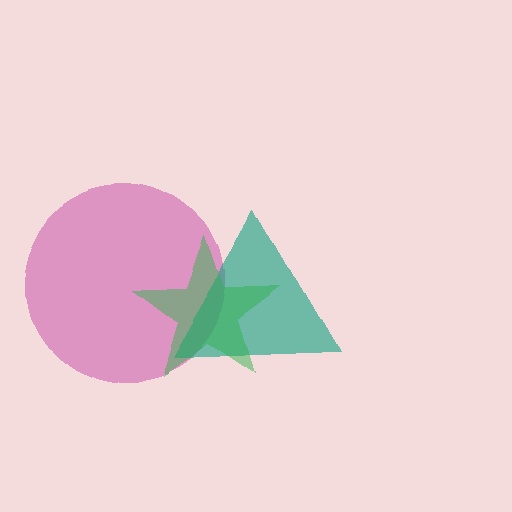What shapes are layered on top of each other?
The layered shapes are: a magenta circle, a teal triangle, a green star.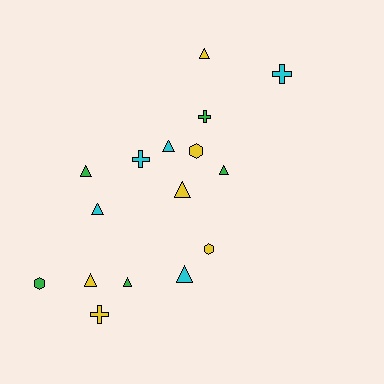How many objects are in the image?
There are 16 objects.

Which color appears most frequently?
Yellow, with 6 objects.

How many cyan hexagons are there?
There are no cyan hexagons.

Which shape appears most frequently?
Triangle, with 9 objects.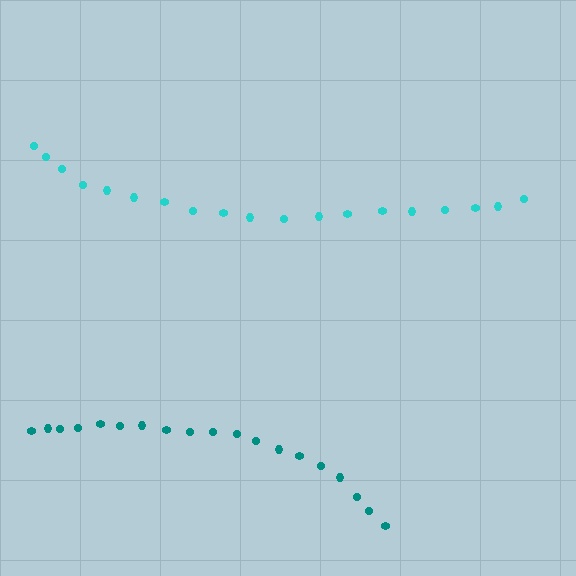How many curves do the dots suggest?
There are 2 distinct paths.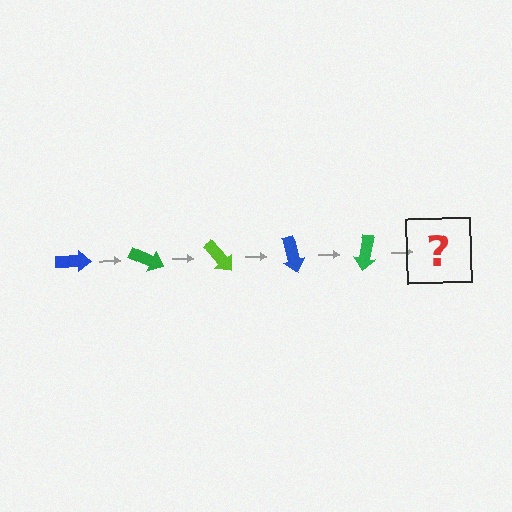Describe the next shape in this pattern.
It should be a lime arrow, rotated 125 degrees from the start.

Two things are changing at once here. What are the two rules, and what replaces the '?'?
The two rules are that it rotates 25 degrees each step and the color cycles through blue, green, and lime. The '?' should be a lime arrow, rotated 125 degrees from the start.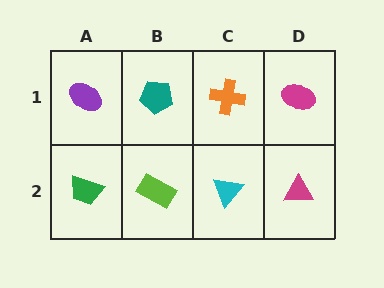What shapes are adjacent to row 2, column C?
An orange cross (row 1, column C), a lime rectangle (row 2, column B), a magenta triangle (row 2, column D).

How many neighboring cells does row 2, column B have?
3.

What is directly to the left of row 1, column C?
A teal pentagon.